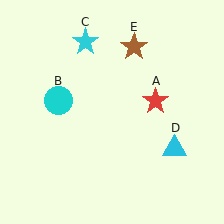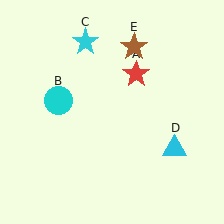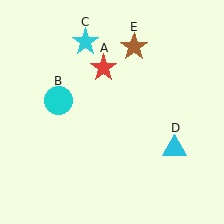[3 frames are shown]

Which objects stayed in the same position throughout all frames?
Cyan circle (object B) and cyan star (object C) and cyan triangle (object D) and brown star (object E) remained stationary.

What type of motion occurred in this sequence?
The red star (object A) rotated counterclockwise around the center of the scene.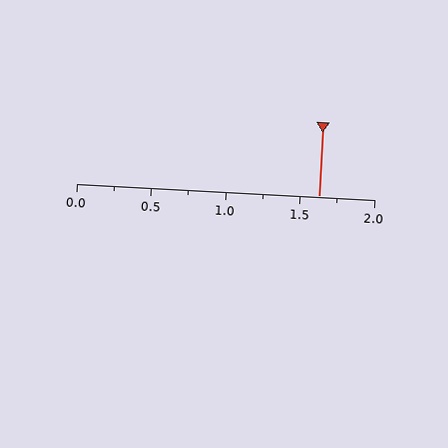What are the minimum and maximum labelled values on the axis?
The axis runs from 0.0 to 2.0.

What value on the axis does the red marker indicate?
The marker indicates approximately 1.62.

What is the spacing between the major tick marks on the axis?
The major ticks are spaced 0.5 apart.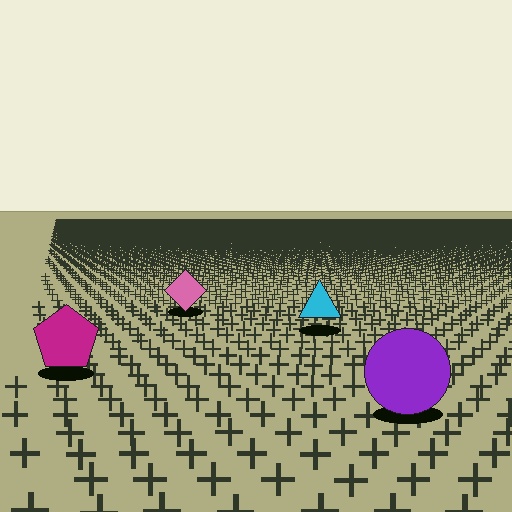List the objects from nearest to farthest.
From nearest to farthest: the purple circle, the magenta pentagon, the cyan triangle, the pink diamond.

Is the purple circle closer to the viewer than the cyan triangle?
Yes. The purple circle is closer — you can tell from the texture gradient: the ground texture is coarser near it.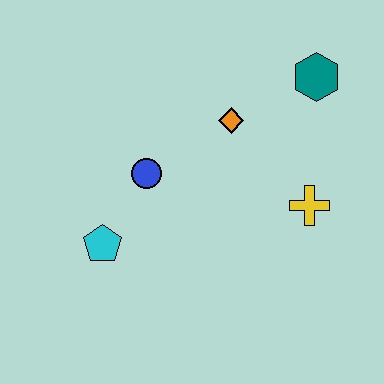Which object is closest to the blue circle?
The cyan pentagon is closest to the blue circle.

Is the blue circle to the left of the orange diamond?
Yes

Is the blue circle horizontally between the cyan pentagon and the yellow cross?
Yes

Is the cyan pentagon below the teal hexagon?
Yes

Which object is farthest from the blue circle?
The teal hexagon is farthest from the blue circle.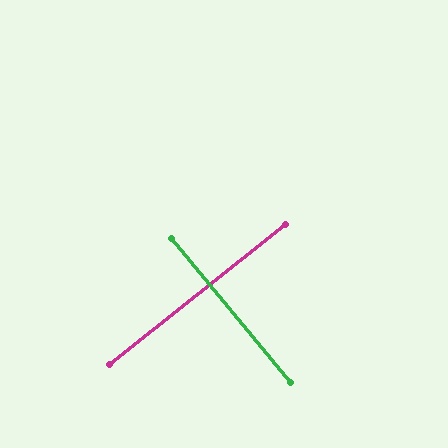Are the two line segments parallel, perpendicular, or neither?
Perpendicular — they meet at approximately 89°.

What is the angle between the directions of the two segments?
Approximately 89 degrees.